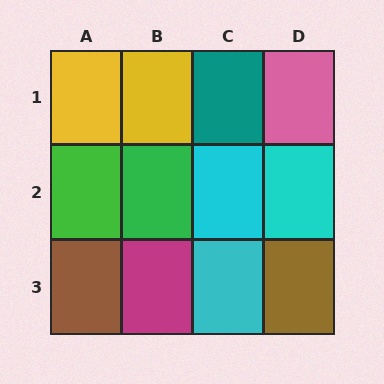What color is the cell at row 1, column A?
Yellow.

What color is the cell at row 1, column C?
Teal.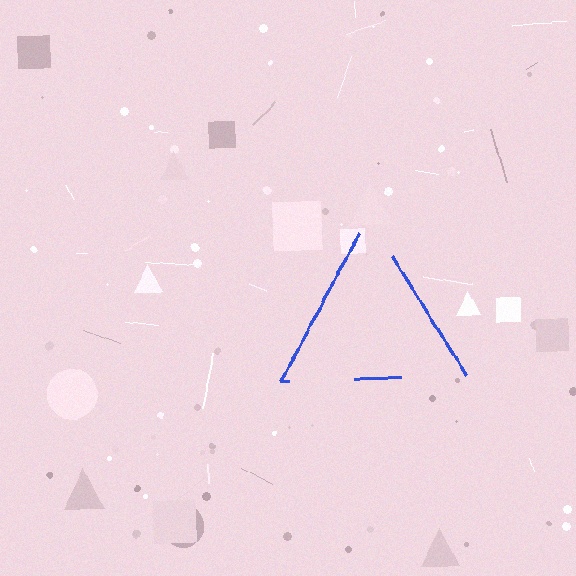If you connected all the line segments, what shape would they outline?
They would outline a triangle.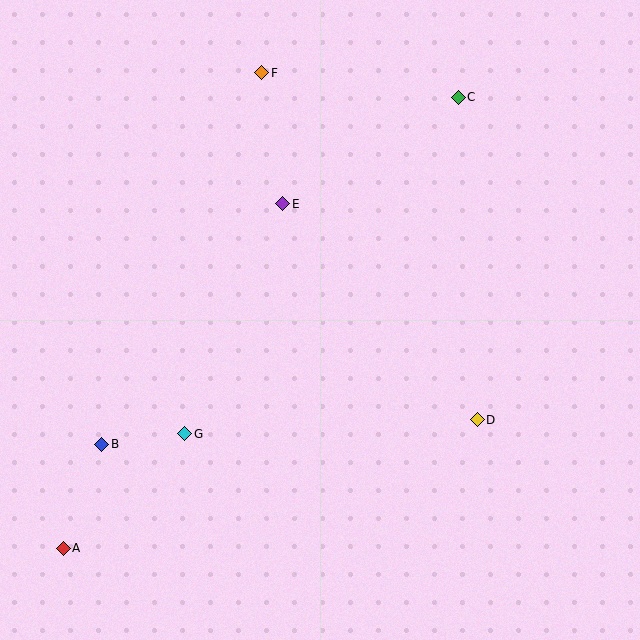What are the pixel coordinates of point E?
Point E is at (283, 204).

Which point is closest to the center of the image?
Point E at (283, 204) is closest to the center.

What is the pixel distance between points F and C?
The distance between F and C is 198 pixels.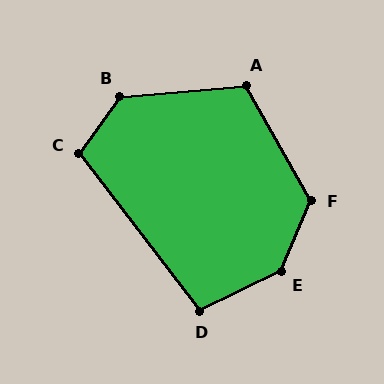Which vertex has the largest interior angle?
E, at approximately 139 degrees.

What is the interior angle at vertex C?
Approximately 107 degrees (obtuse).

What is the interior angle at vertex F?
Approximately 128 degrees (obtuse).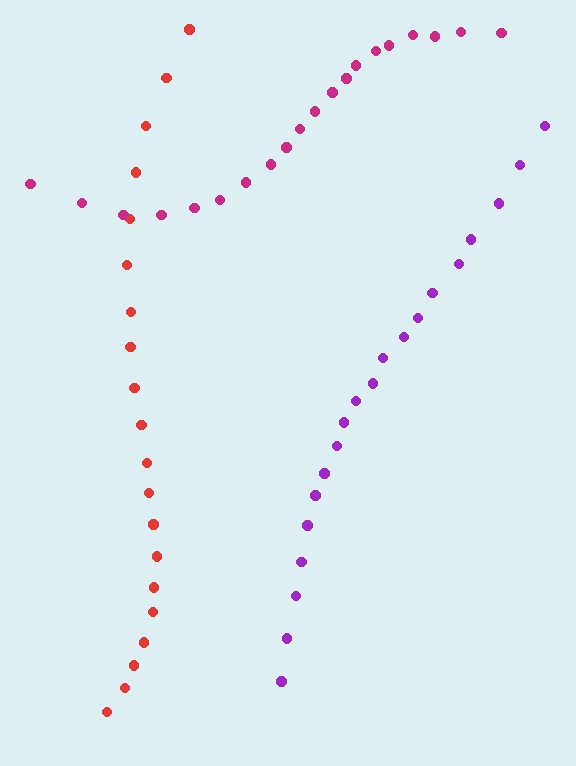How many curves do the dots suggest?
There are 3 distinct paths.